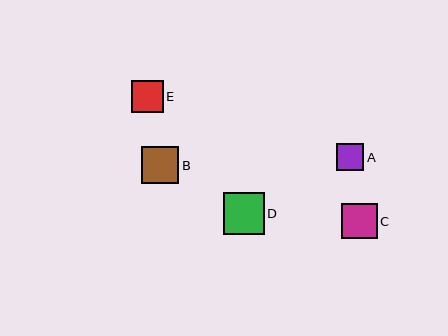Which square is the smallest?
Square A is the smallest with a size of approximately 27 pixels.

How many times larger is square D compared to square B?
Square D is approximately 1.1 times the size of square B.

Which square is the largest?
Square D is the largest with a size of approximately 41 pixels.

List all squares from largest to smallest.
From largest to smallest: D, B, C, E, A.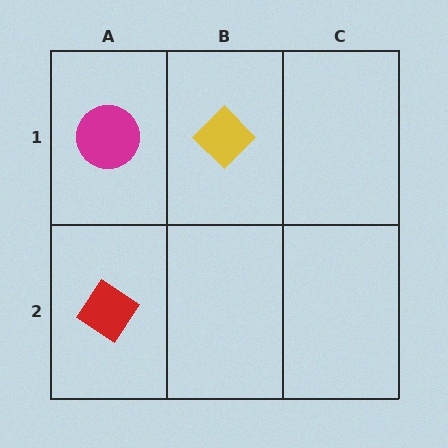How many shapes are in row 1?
2 shapes.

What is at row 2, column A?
A red diamond.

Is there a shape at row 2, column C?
No, that cell is empty.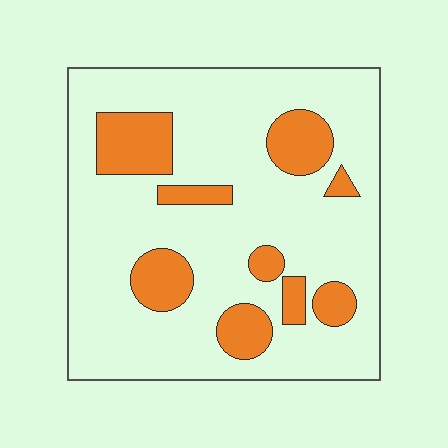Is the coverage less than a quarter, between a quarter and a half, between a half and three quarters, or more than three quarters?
Less than a quarter.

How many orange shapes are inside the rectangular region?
9.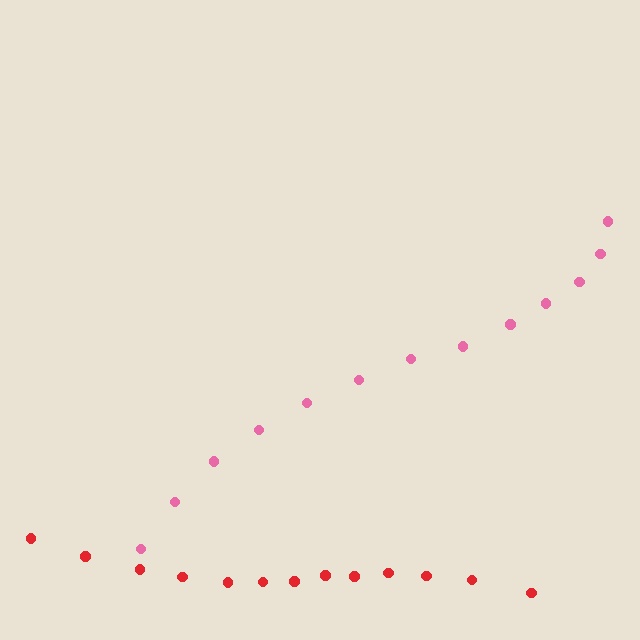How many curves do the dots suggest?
There are 2 distinct paths.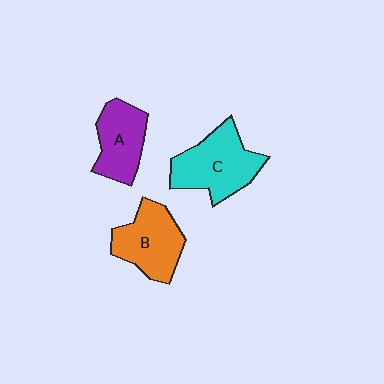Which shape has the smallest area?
Shape A (purple).